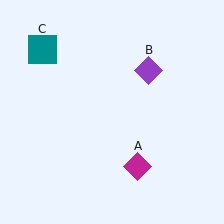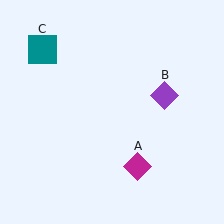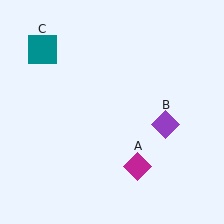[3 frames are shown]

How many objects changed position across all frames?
1 object changed position: purple diamond (object B).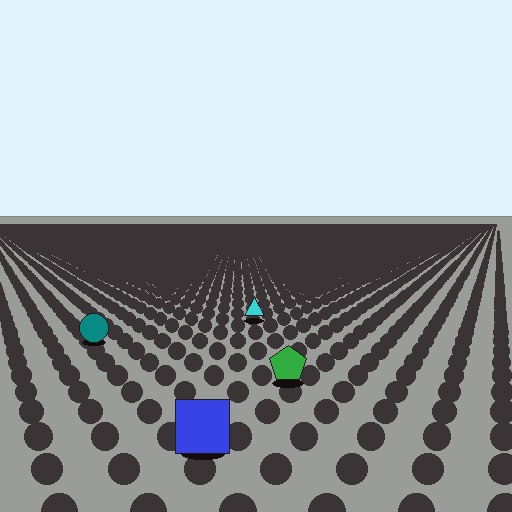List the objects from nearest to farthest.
From nearest to farthest: the blue square, the green pentagon, the teal circle, the cyan triangle.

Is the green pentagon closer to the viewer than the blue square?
No. The blue square is closer — you can tell from the texture gradient: the ground texture is coarser near it.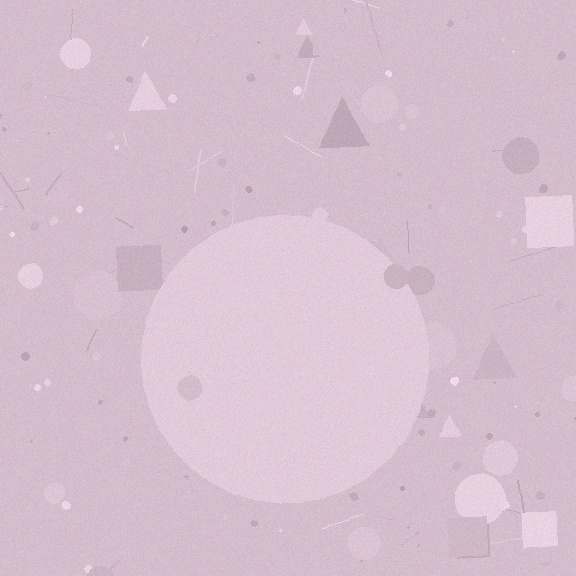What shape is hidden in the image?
A circle is hidden in the image.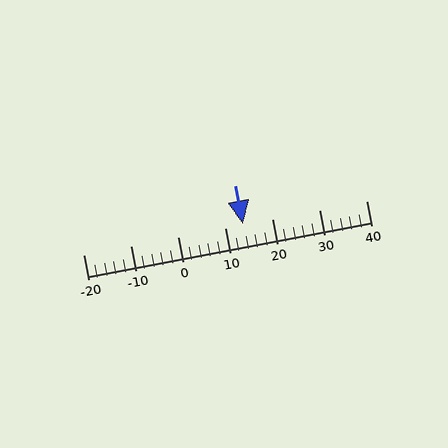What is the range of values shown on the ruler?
The ruler shows values from -20 to 40.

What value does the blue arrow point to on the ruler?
The blue arrow points to approximately 14.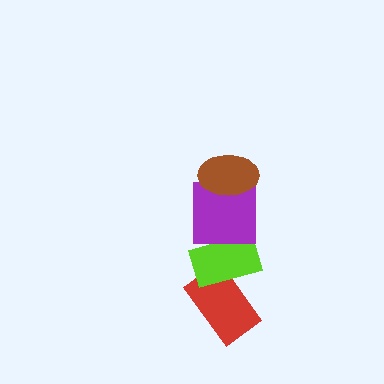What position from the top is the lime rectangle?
The lime rectangle is 3rd from the top.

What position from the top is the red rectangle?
The red rectangle is 4th from the top.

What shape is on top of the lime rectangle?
The purple square is on top of the lime rectangle.